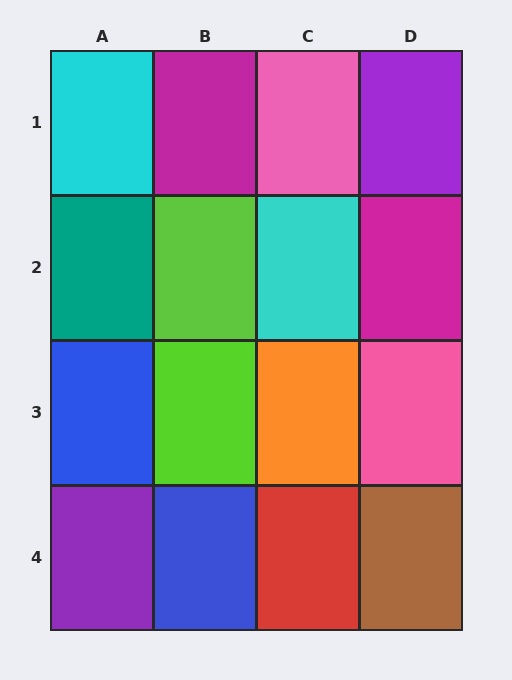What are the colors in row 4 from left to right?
Purple, blue, red, brown.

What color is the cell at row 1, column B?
Magenta.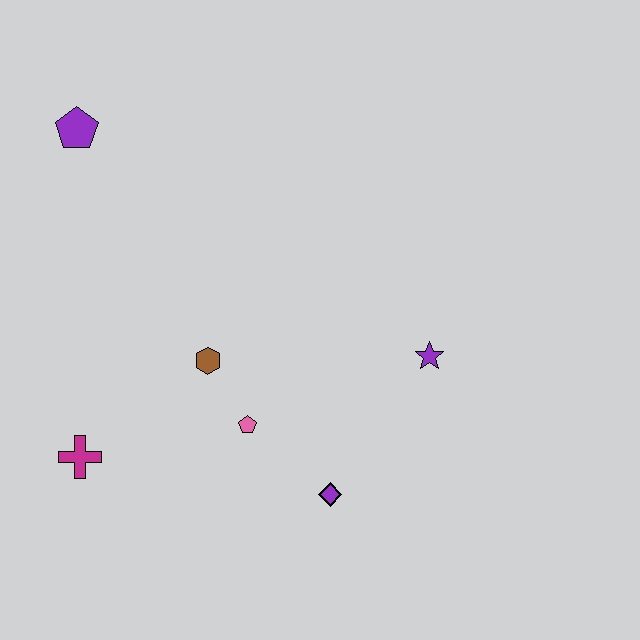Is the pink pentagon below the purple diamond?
No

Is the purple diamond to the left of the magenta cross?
No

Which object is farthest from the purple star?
The purple pentagon is farthest from the purple star.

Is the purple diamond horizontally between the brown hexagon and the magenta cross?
No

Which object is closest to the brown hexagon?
The pink pentagon is closest to the brown hexagon.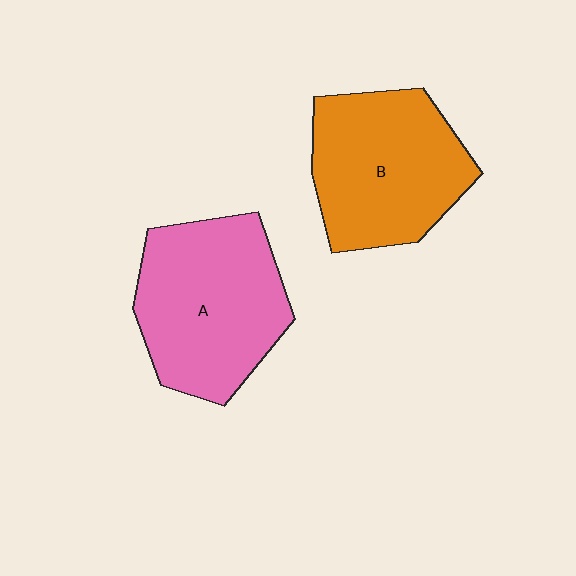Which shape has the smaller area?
Shape B (orange).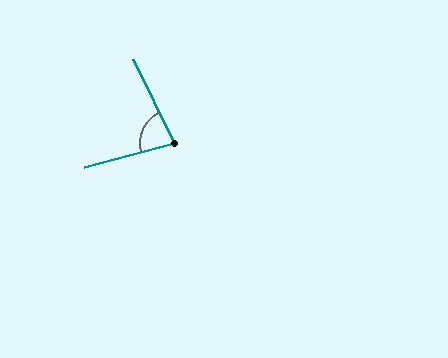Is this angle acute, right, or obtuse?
It is acute.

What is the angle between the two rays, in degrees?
Approximately 79 degrees.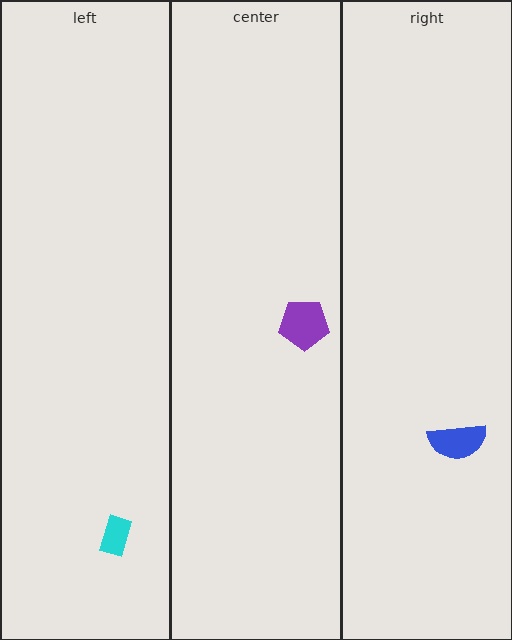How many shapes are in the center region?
1.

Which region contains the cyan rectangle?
The left region.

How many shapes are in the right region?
1.